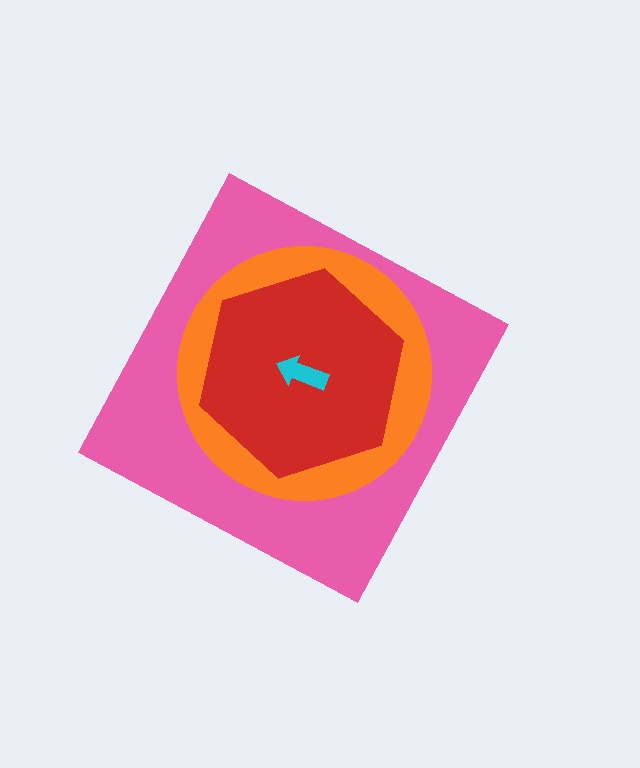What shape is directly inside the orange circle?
The red hexagon.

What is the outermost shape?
The pink diamond.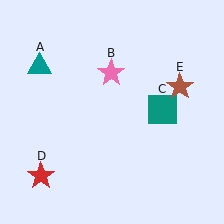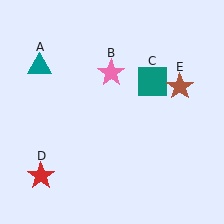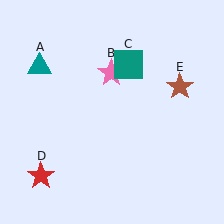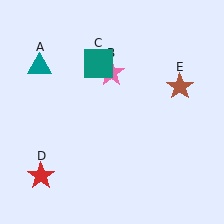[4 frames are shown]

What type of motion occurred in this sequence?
The teal square (object C) rotated counterclockwise around the center of the scene.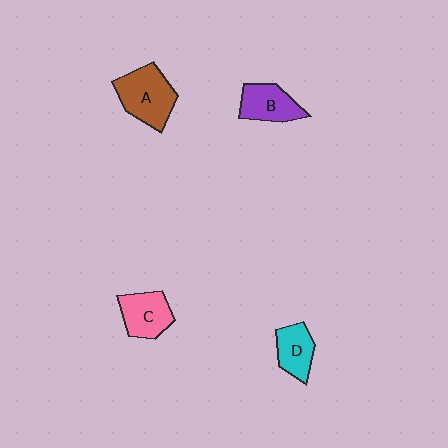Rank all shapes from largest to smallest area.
From largest to smallest: A (brown), C (pink), B (purple), D (cyan).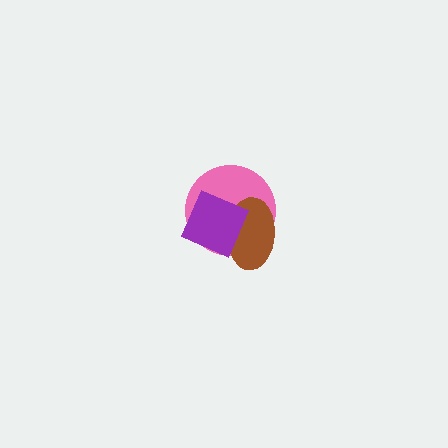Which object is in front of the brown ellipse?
The purple diamond is in front of the brown ellipse.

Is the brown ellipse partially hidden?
Yes, it is partially covered by another shape.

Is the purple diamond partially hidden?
No, no other shape covers it.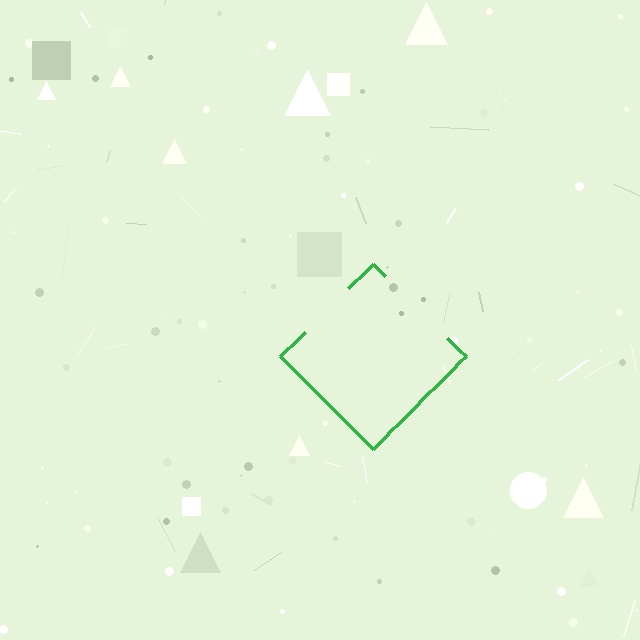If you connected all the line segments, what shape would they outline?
They would outline a diamond.